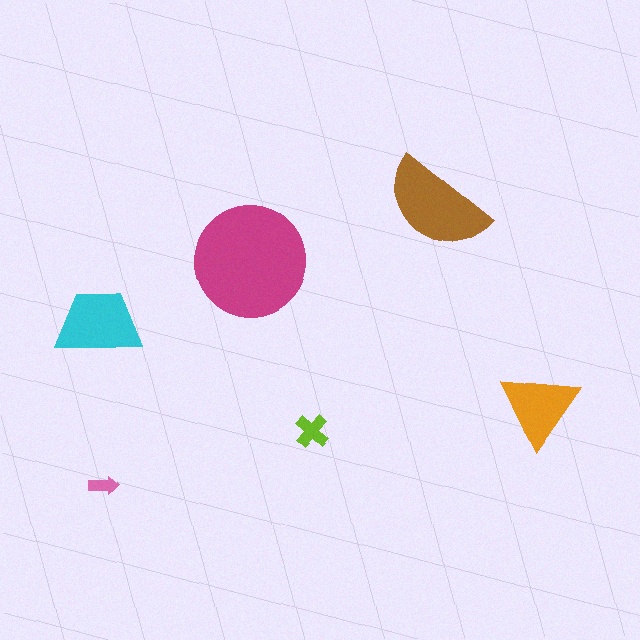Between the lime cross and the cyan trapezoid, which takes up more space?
The cyan trapezoid.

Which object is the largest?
The magenta circle.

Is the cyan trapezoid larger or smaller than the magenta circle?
Smaller.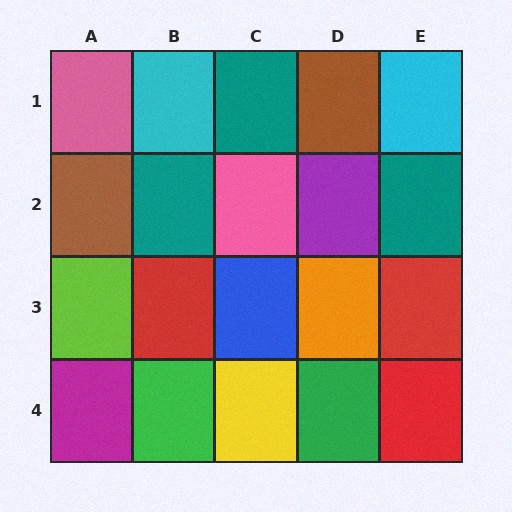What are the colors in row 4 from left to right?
Magenta, green, yellow, green, red.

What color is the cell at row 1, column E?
Cyan.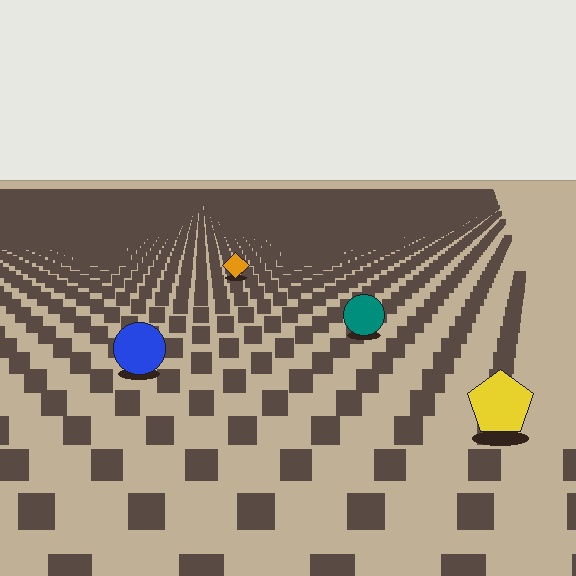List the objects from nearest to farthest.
From nearest to farthest: the yellow pentagon, the blue circle, the teal circle, the orange diamond.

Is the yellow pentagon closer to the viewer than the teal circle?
Yes. The yellow pentagon is closer — you can tell from the texture gradient: the ground texture is coarser near it.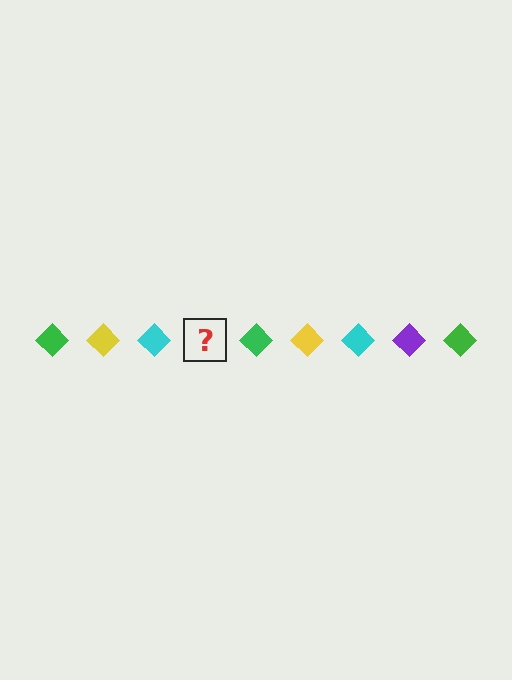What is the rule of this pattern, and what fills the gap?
The rule is that the pattern cycles through green, yellow, cyan, purple diamonds. The gap should be filled with a purple diamond.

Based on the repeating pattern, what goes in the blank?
The blank should be a purple diamond.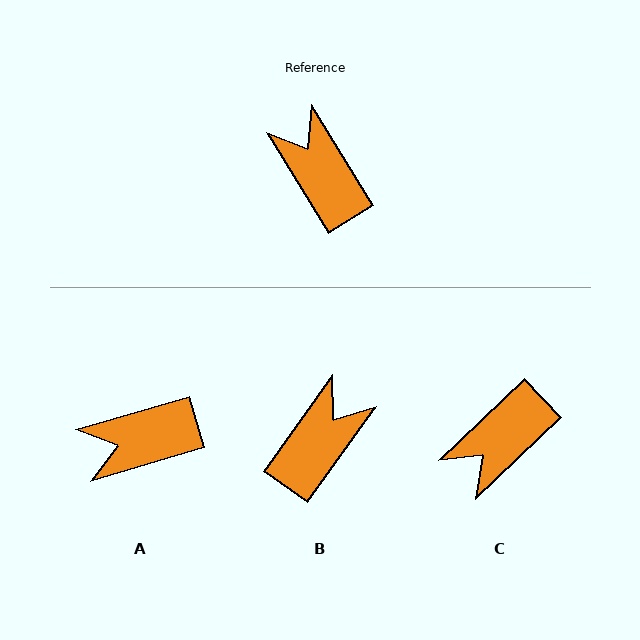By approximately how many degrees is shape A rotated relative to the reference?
Approximately 75 degrees counter-clockwise.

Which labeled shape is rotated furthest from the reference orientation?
C, about 102 degrees away.